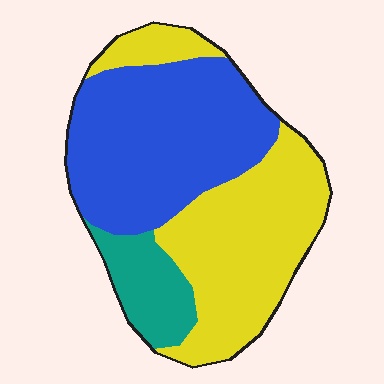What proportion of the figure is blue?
Blue covers roughly 45% of the figure.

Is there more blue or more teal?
Blue.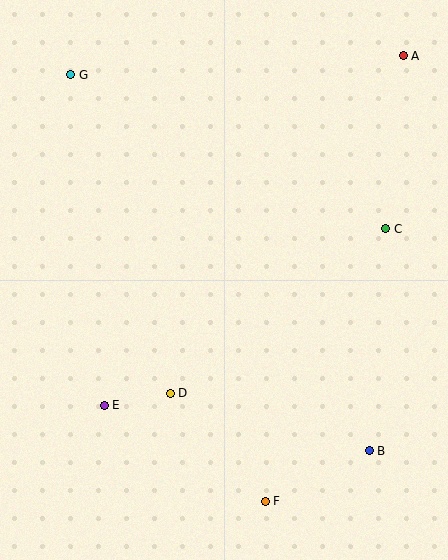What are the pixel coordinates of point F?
Point F is at (265, 501).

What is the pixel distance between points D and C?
The distance between D and C is 271 pixels.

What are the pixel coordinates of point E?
Point E is at (104, 405).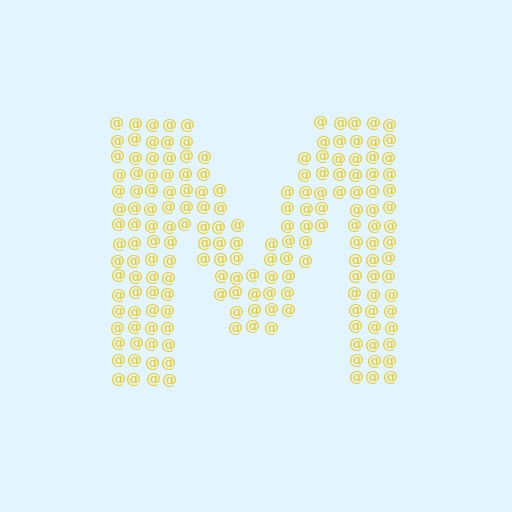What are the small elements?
The small elements are at signs.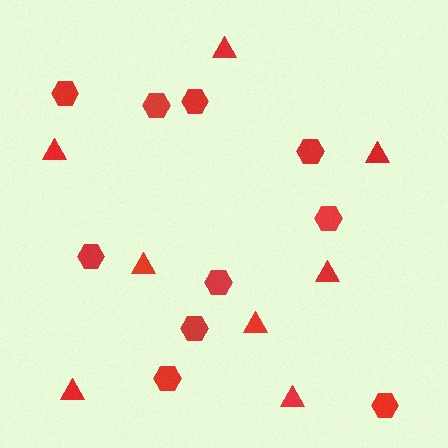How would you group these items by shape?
There are 2 groups: one group of hexagons (10) and one group of triangles (8).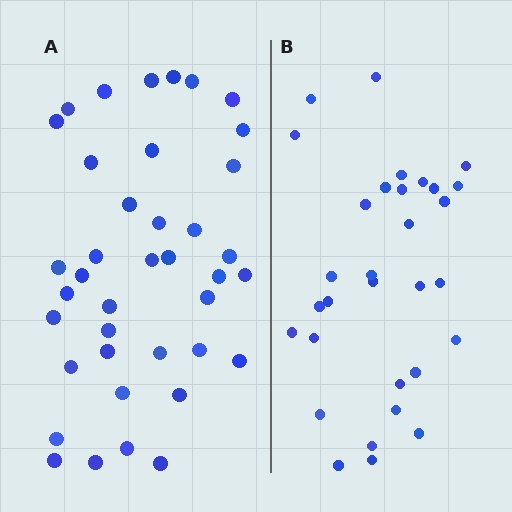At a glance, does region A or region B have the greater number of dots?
Region A (the left region) has more dots.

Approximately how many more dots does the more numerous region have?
Region A has roughly 8 or so more dots than region B.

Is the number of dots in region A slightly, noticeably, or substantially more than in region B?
Region A has noticeably more, but not dramatically so. The ratio is roughly 1.3 to 1.